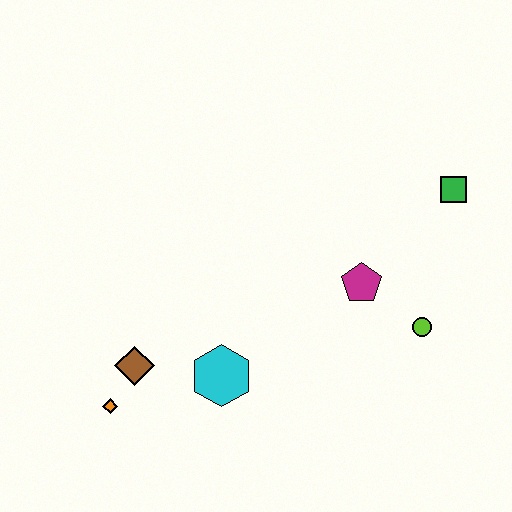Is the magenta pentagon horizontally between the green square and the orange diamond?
Yes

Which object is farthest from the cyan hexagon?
The green square is farthest from the cyan hexagon.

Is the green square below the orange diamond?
No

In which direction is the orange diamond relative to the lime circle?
The orange diamond is to the left of the lime circle.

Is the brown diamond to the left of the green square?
Yes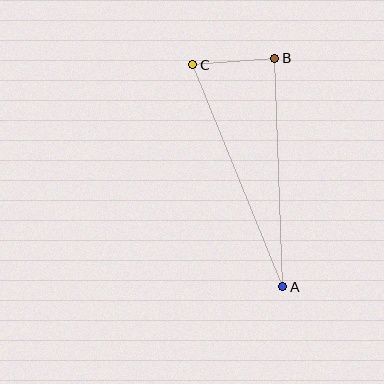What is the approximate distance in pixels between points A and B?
The distance between A and B is approximately 229 pixels.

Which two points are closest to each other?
Points B and C are closest to each other.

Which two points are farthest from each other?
Points A and C are farthest from each other.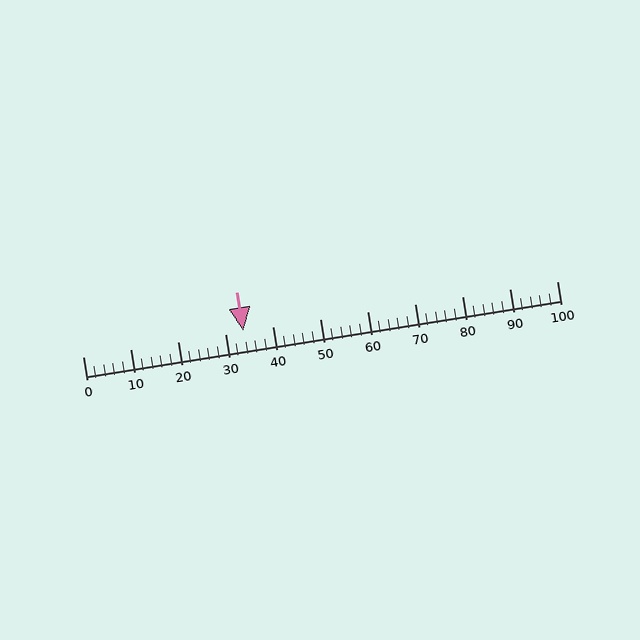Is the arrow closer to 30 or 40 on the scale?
The arrow is closer to 30.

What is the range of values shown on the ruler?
The ruler shows values from 0 to 100.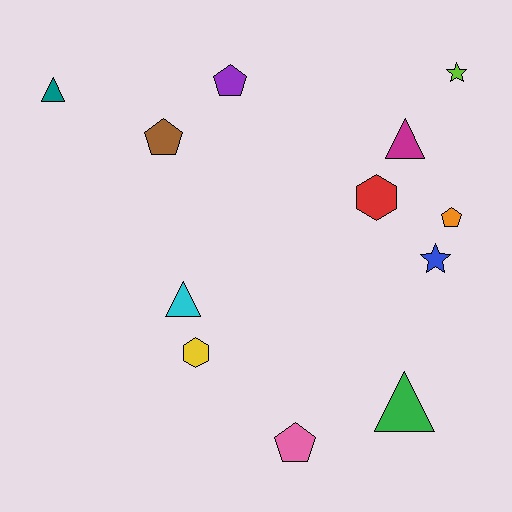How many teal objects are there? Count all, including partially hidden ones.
There is 1 teal object.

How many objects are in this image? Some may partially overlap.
There are 12 objects.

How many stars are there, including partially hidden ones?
There are 2 stars.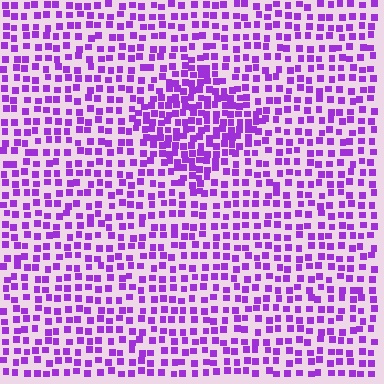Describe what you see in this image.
The image contains small purple elements arranged at two different densities. A diamond-shaped region is visible where the elements are more densely packed than the surrounding area.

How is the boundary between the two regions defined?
The boundary is defined by a change in element density (approximately 1.8x ratio). All elements are the same color, size, and shape.